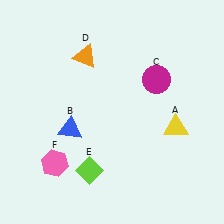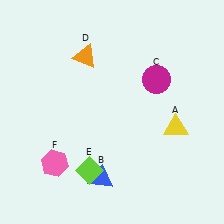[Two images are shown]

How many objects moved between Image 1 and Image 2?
1 object moved between the two images.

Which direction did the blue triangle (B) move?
The blue triangle (B) moved down.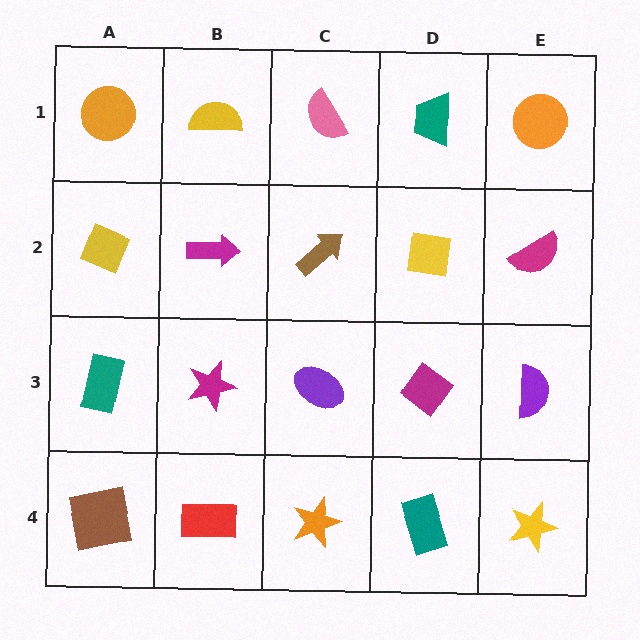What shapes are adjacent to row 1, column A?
A yellow diamond (row 2, column A), a yellow semicircle (row 1, column B).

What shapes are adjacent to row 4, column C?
A purple ellipse (row 3, column C), a red rectangle (row 4, column B), a teal rectangle (row 4, column D).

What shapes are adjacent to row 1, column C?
A brown arrow (row 2, column C), a yellow semicircle (row 1, column B), a teal trapezoid (row 1, column D).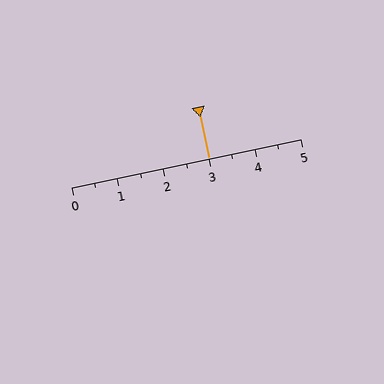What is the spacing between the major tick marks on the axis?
The major ticks are spaced 1 apart.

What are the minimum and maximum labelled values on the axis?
The axis runs from 0 to 5.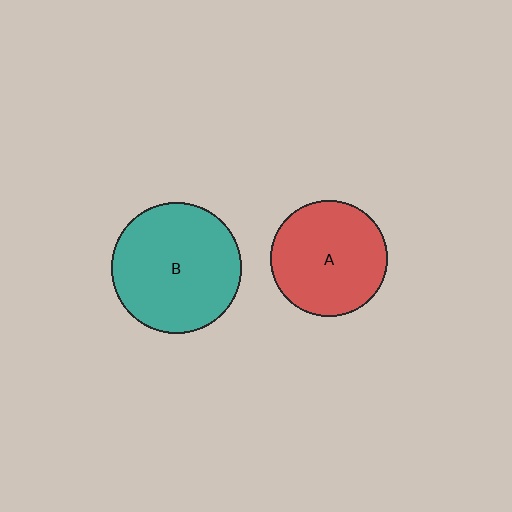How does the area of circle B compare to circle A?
Approximately 1.2 times.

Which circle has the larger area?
Circle B (teal).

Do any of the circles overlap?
No, none of the circles overlap.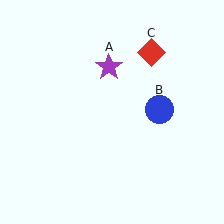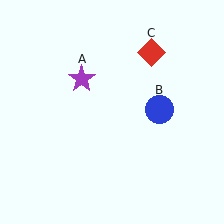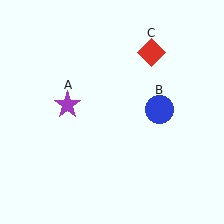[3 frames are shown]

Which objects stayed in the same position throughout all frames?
Blue circle (object B) and red diamond (object C) remained stationary.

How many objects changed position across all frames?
1 object changed position: purple star (object A).